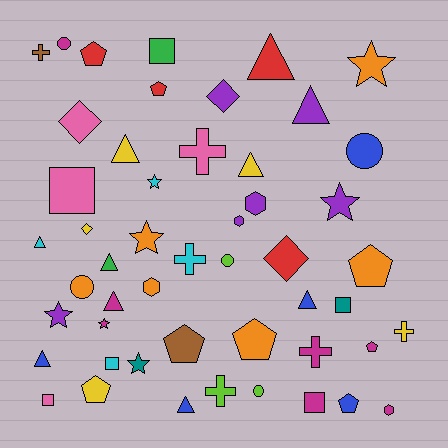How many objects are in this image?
There are 50 objects.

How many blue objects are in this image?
There are 5 blue objects.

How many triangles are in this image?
There are 10 triangles.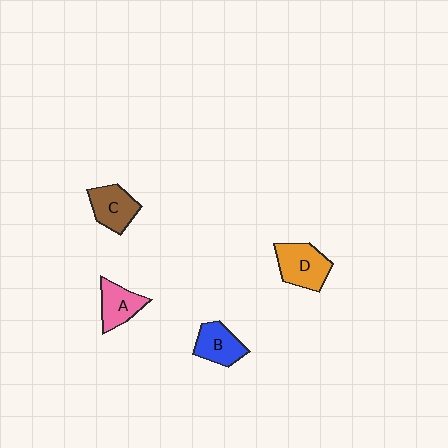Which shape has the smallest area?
Shape A (pink).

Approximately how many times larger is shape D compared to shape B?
Approximately 1.2 times.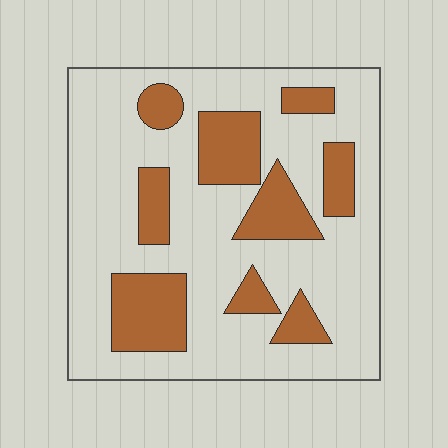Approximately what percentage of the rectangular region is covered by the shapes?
Approximately 25%.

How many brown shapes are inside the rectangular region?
9.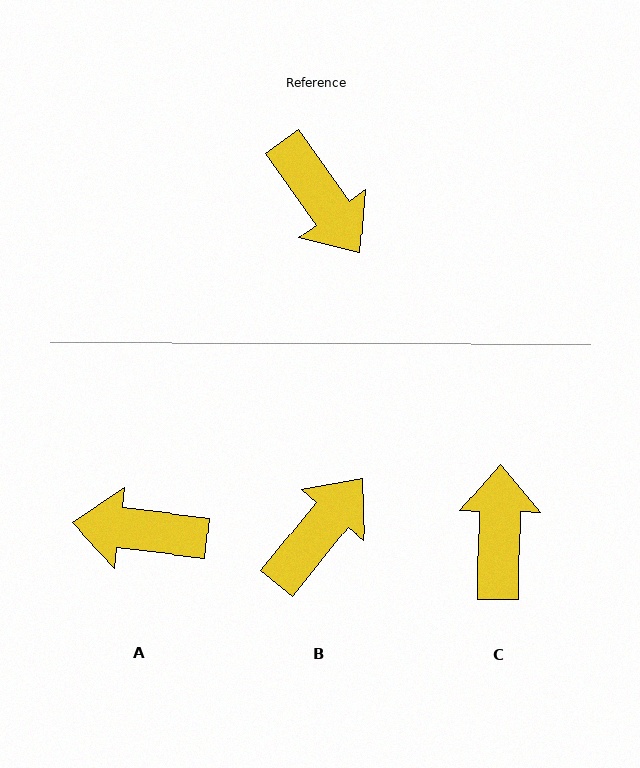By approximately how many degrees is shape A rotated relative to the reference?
Approximately 132 degrees clockwise.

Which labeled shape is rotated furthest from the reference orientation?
C, about 144 degrees away.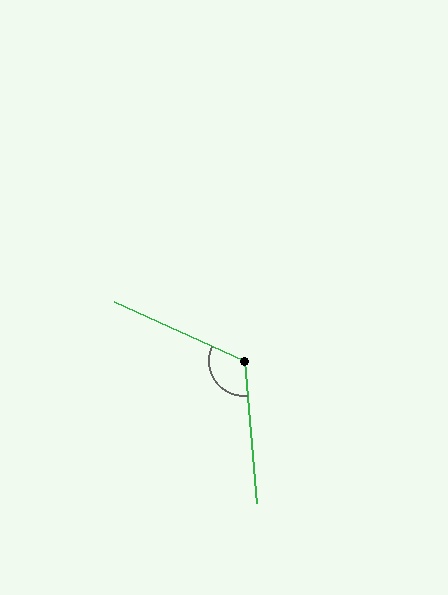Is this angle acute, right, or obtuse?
It is obtuse.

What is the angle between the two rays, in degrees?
Approximately 119 degrees.